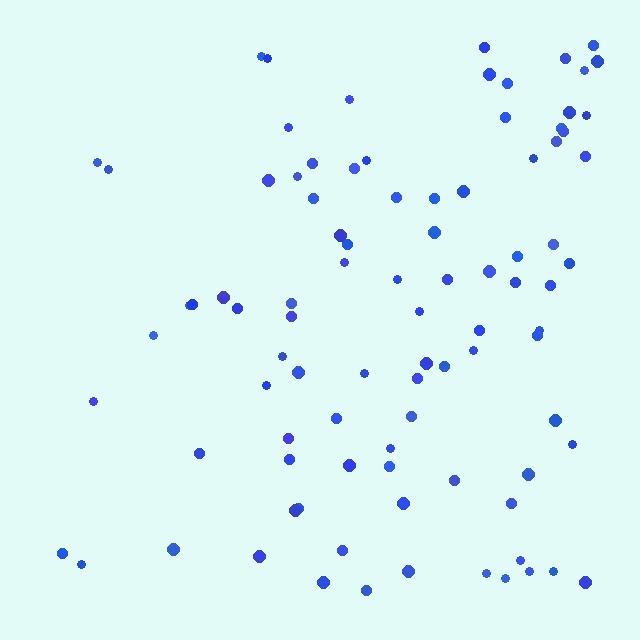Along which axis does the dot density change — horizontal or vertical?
Horizontal.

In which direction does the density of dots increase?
From left to right, with the right side densest.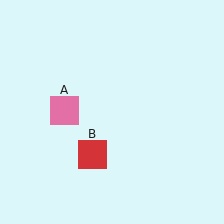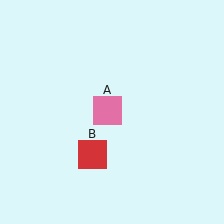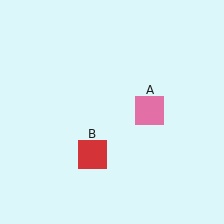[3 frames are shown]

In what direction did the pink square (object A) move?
The pink square (object A) moved right.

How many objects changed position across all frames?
1 object changed position: pink square (object A).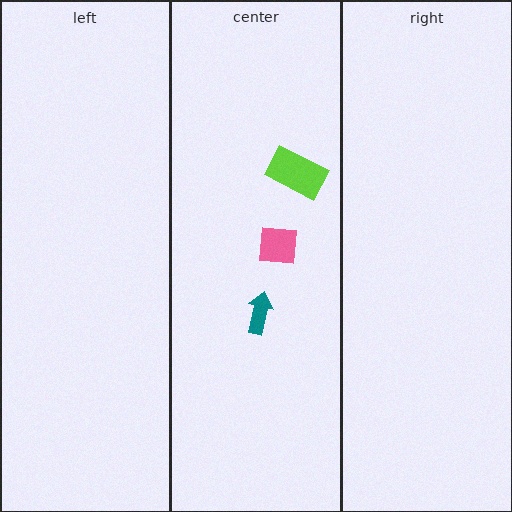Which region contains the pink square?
The center region.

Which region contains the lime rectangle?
The center region.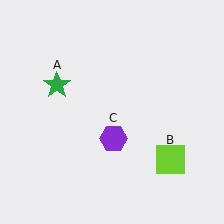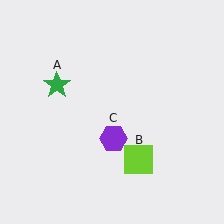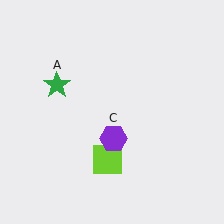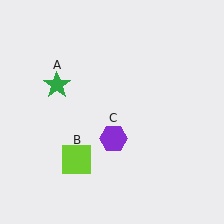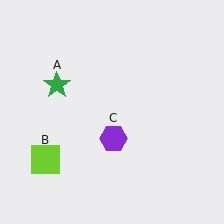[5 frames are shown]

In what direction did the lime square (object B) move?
The lime square (object B) moved left.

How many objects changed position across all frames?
1 object changed position: lime square (object B).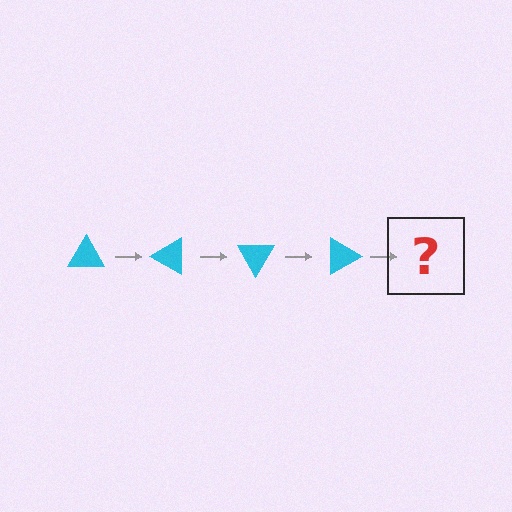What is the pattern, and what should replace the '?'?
The pattern is that the triangle rotates 30 degrees each step. The '?' should be a cyan triangle rotated 120 degrees.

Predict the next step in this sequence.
The next step is a cyan triangle rotated 120 degrees.